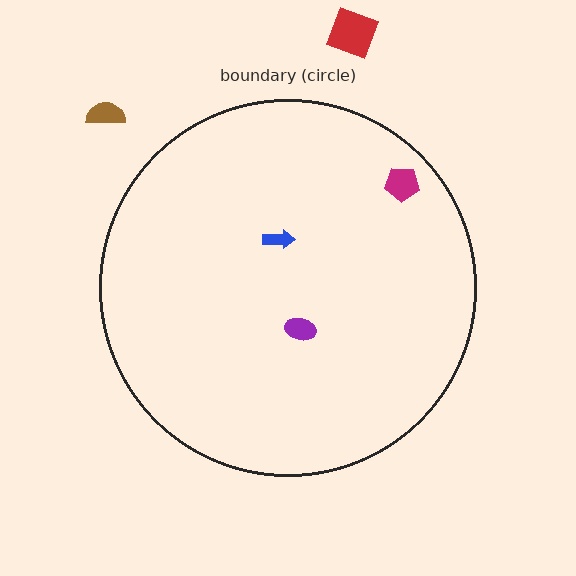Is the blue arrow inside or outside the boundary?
Inside.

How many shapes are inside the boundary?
3 inside, 2 outside.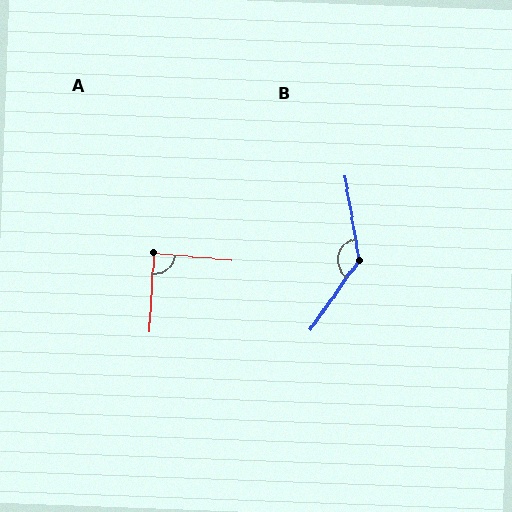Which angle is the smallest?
A, at approximately 88 degrees.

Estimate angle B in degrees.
Approximately 135 degrees.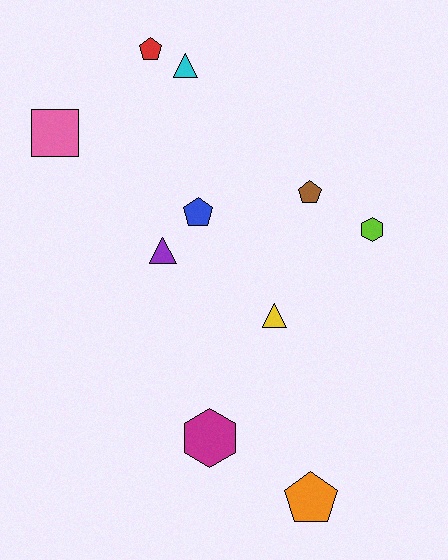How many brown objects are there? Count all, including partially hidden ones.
There is 1 brown object.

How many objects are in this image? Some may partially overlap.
There are 10 objects.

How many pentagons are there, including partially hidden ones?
There are 4 pentagons.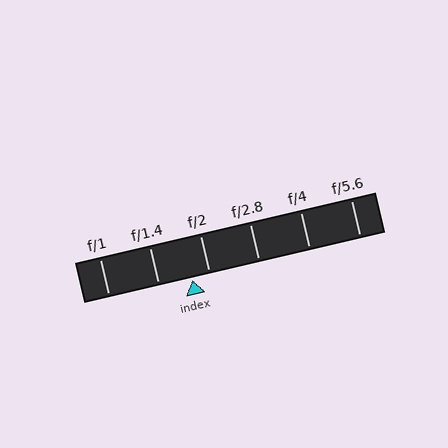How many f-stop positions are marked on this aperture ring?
There are 6 f-stop positions marked.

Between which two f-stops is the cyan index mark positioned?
The index mark is between f/1.4 and f/2.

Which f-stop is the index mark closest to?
The index mark is closest to f/2.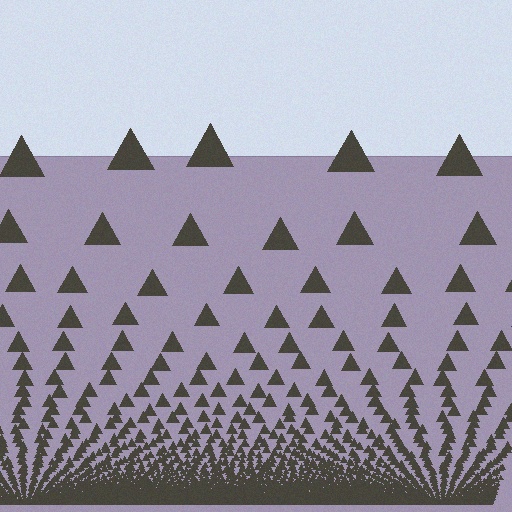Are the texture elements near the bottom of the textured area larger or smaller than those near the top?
Smaller. The gradient is inverted — elements near the bottom are smaller and denser.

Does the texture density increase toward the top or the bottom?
Density increases toward the bottom.